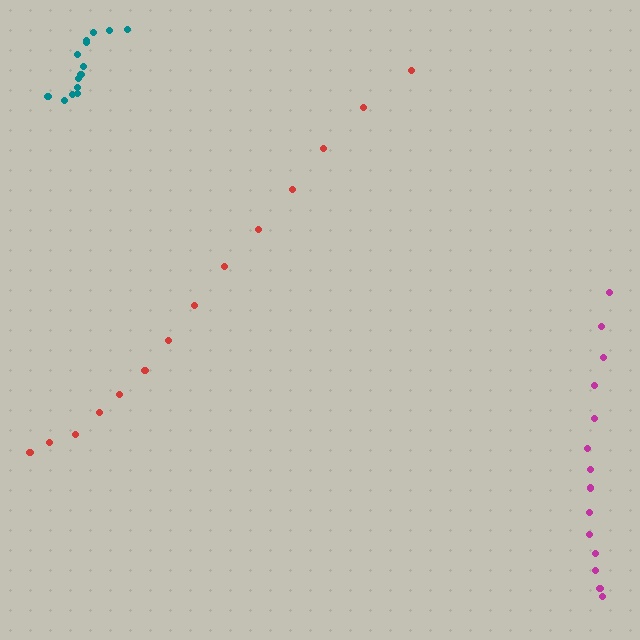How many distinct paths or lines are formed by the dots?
There are 3 distinct paths.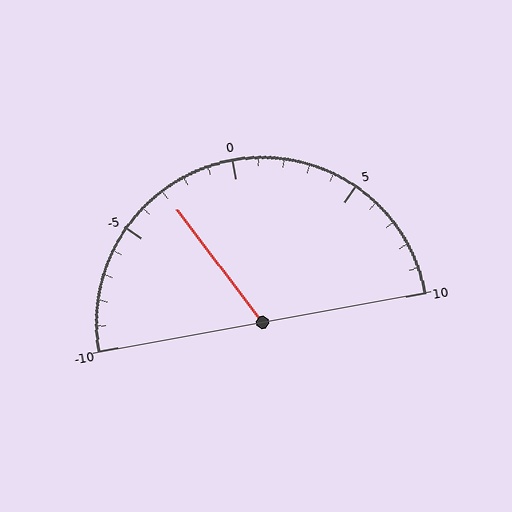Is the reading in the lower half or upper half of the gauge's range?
The reading is in the lower half of the range (-10 to 10).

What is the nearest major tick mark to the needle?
The nearest major tick mark is -5.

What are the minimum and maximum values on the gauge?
The gauge ranges from -10 to 10.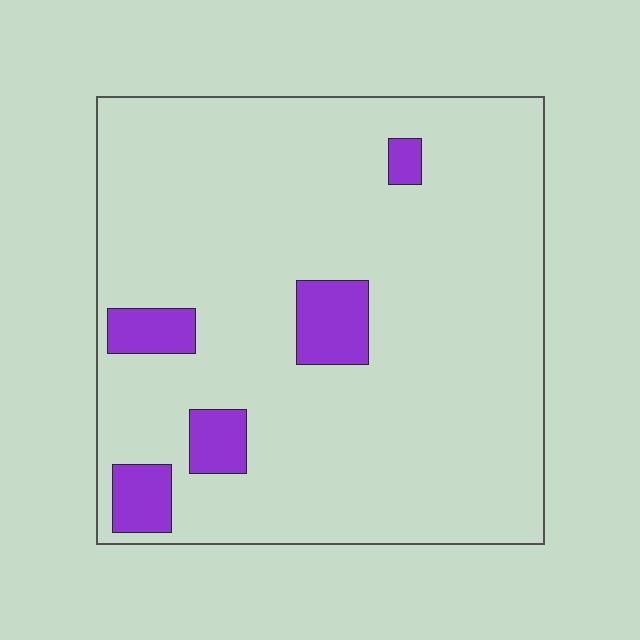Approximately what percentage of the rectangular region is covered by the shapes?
Approximately 10%.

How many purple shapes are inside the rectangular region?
5.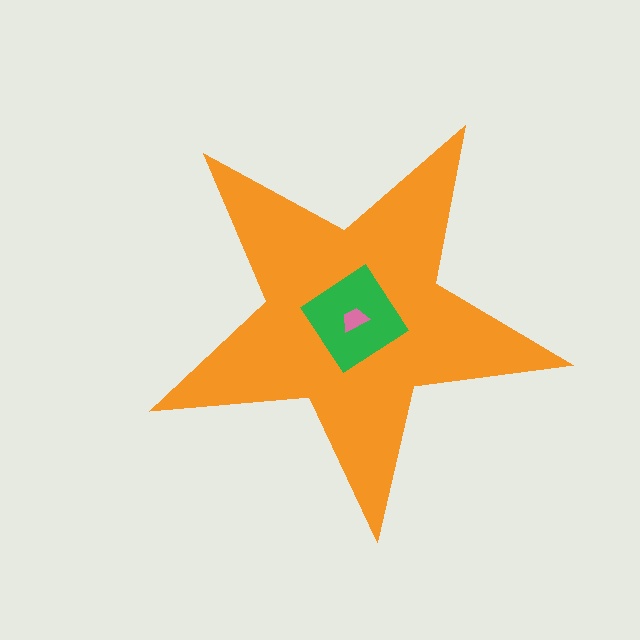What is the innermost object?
The pink trapezoid.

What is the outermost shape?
The orange star.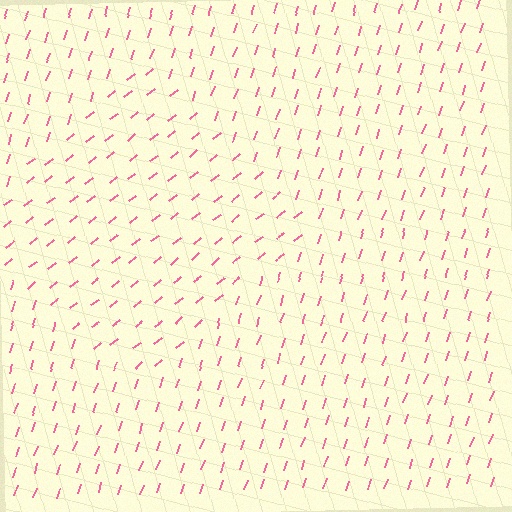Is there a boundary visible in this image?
Yes, there is a texture boundary formed by a change in line orientation.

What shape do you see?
I see a diamond.